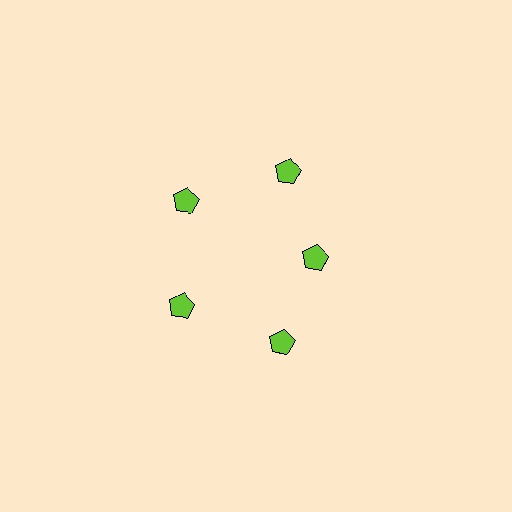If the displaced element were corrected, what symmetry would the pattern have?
It would have 5-fold rotational symmetry — the pattern would map onto itself every 72 degrees.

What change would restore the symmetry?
The symmetry would be restored by moving it outward, back onto the ring so that all 5 pentagons sit at equal angles and equal distance from the center.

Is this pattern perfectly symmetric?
No. The 5 lime pentagons are arranged in a ring, but one element near the 3 o'clock position is pulled inward toward the center, breaking the 5-fold rotational symmetry.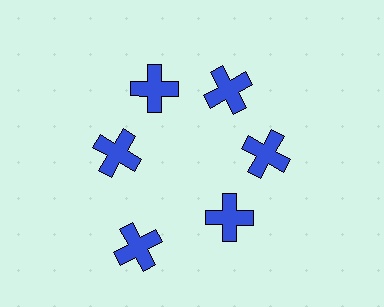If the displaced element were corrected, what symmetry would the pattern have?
It would have 6-fold rotational symmetry — the pattern would map onto itself every 60 degrees.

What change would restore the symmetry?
The symmetry would be restored by moving it inward, back onto the ring so that all 6 crosses sit at equal angles and equal distance from the center.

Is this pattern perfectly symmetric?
No. The 6 blue crosses are arranged in a ring, but one element near the 7 o'clock position is pushed outward from the center, breaking the 6-fold rotational symmetry.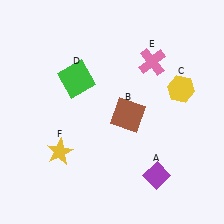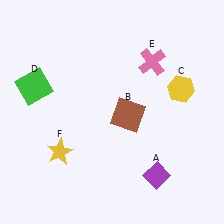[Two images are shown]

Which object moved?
The green square (D) moved left.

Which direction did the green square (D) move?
The green square (D) moved left.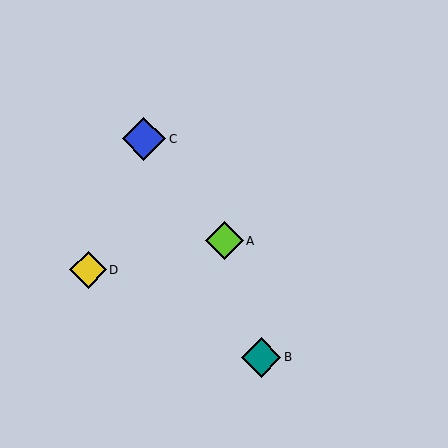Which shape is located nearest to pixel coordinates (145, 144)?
The blue diamond (labeled C) at (144, 139) is nearest to that location.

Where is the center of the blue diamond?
The center of the blue diamond is at (144, 139).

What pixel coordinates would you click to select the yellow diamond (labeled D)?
Click at (88, 270) to select the yellow diamond D.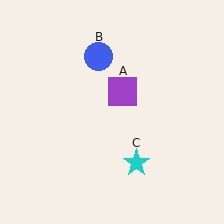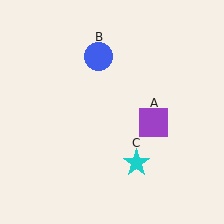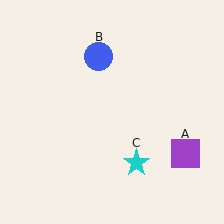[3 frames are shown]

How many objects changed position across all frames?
1 object changed position: purple square (object A).